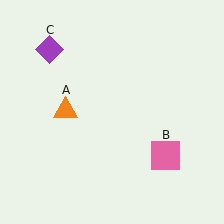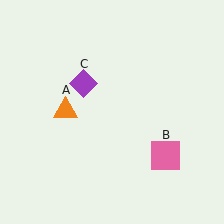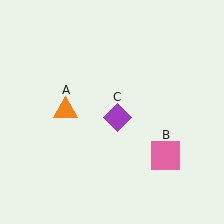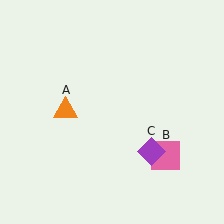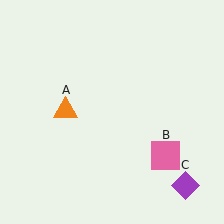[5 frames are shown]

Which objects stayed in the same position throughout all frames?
Orange triangle (object A) and pink square (object B) remained stationary.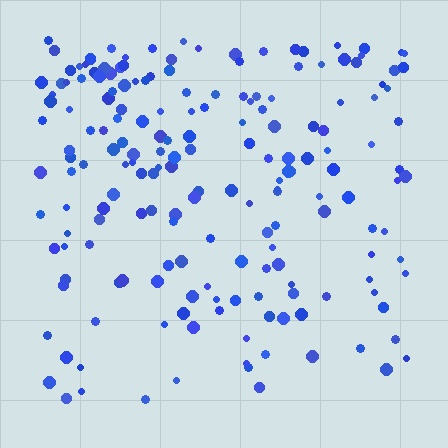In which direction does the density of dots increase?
From bottom to top, with the top side densest.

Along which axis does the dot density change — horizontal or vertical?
Vertical.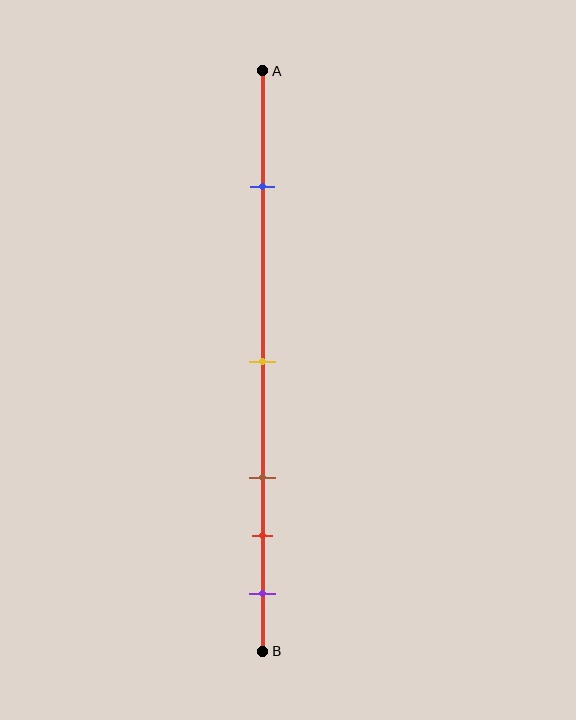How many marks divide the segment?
There are 5 marks dividing the segment.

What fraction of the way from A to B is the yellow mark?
The yellow mark is approximately 50% (0.5) of the way from A to B.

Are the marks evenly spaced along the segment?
No, the marks are not evenly spaced.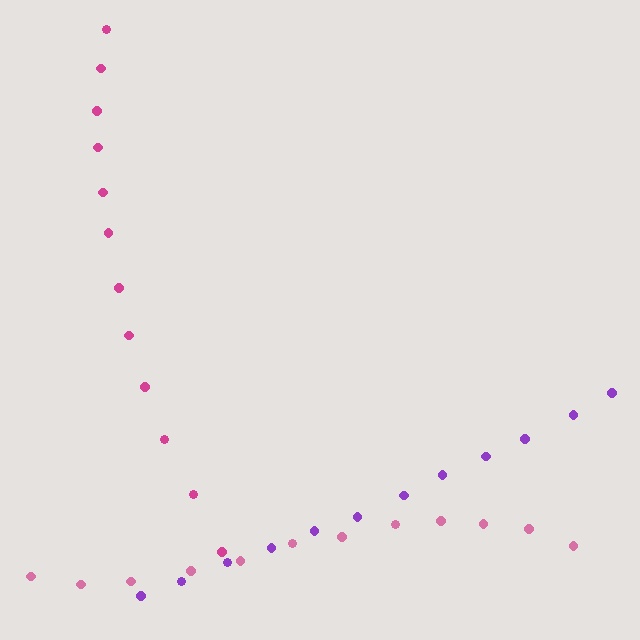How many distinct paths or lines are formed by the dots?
There are 3 distinct paths.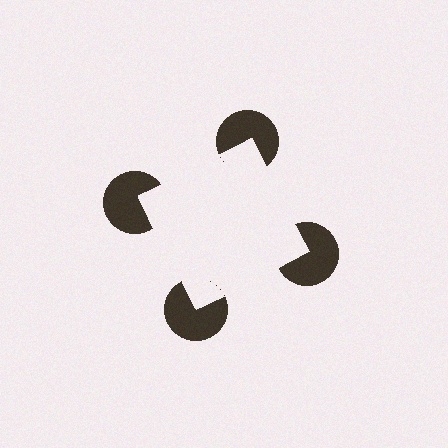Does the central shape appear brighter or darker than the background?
It typically appears slightly brighter than the background, even though no actual brightness change is drawn.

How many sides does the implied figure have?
4 sides.